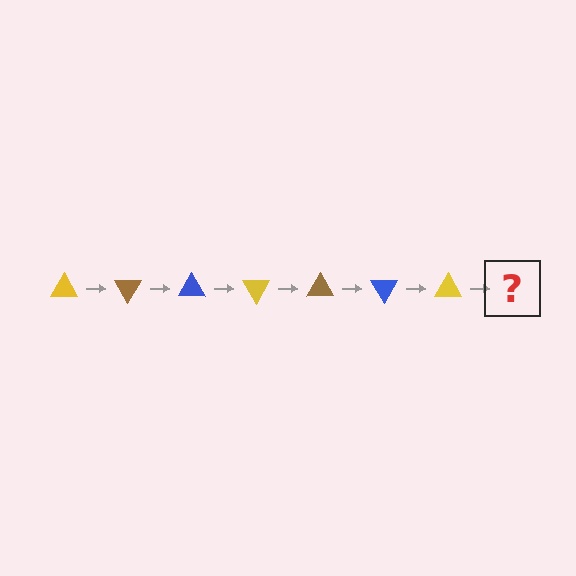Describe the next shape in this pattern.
It should be a brown triangle, rotated 420 degrees from the start.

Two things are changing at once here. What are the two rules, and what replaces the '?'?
The two rules are that it rotates 60 degrees each step and the color cycles through yellow, brown, and blue. The '?' should be a brown triangle, rotated 420 degrees from the start.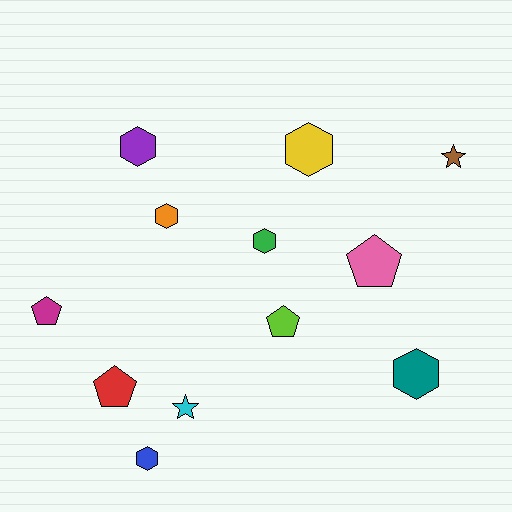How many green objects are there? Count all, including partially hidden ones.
There is 1 green object.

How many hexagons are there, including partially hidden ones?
There are 6 hexagons.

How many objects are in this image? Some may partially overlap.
There are 12 objects.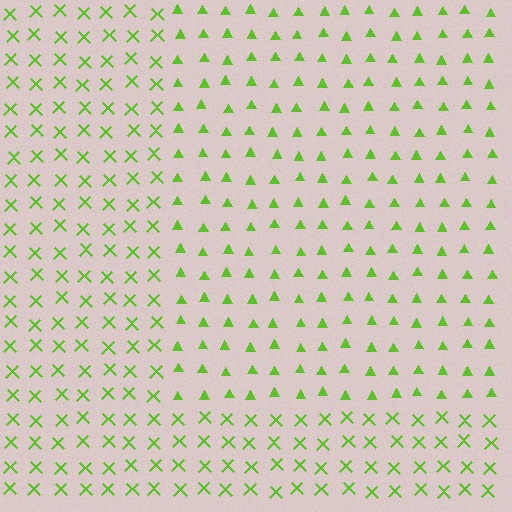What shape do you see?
I see a rectangle.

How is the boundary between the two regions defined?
The boundary is defined by a change in element shape: triangles inside vs. X marks outside. All elements share the same color and spacing.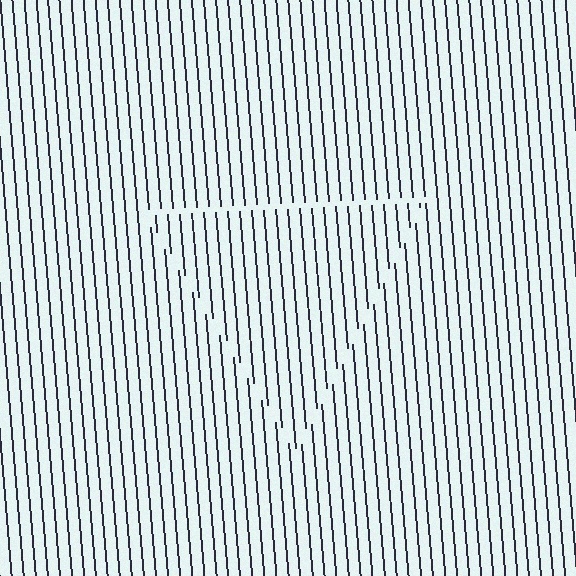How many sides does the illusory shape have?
3 sides — the line-ends trace a triangle.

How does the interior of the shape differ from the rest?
The interior of the shape contains the same grating, shifted by half a period — the contour is defined by the phase discontinuity where line-ends from the inner and outer gratings abut.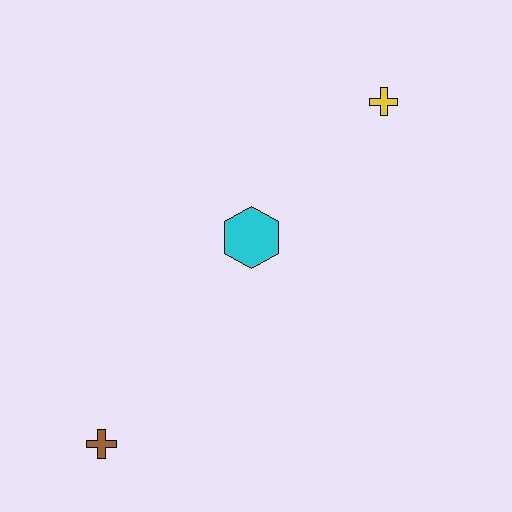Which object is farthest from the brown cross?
The yellow cross is farthest from the brown cross.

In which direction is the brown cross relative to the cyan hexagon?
The brown cross is below the cyan hexagon.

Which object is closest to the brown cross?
The cyan hexagon is closest to the brown cross.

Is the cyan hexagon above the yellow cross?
No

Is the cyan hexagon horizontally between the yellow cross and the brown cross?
Yes